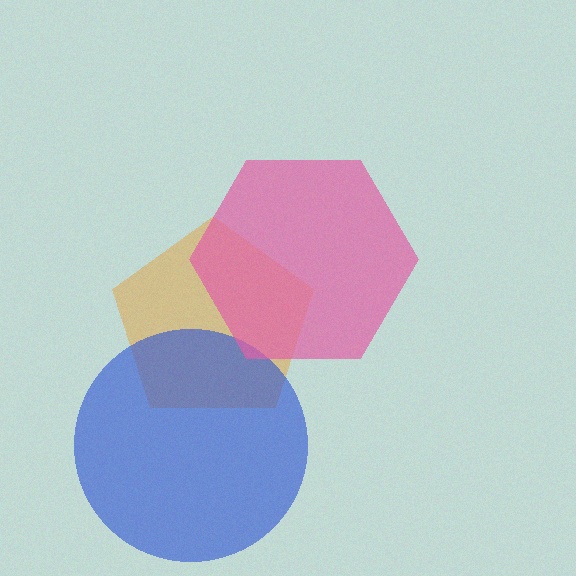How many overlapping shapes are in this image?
There are 3 overlapping shapes in the image.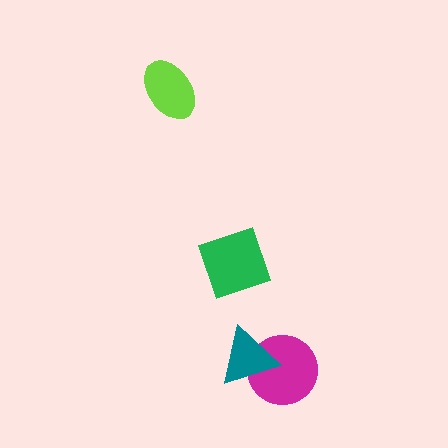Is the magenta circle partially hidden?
Yes, it is partially covered by another shape.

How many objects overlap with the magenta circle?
1 object overlaps with the magenta circle.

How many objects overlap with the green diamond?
0 objects overlap with the green diamond.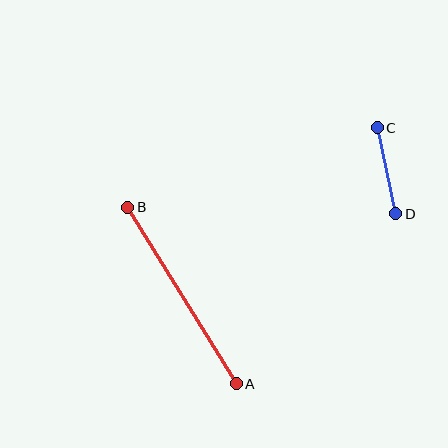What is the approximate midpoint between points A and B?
The midpoint is at approximately (182, 295) pixels.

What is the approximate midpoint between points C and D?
The midpoint is at approximately (386, 171) pixels.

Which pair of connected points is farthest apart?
Points A and B are farthest apart.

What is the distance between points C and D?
The distance is approximately 88 pixels.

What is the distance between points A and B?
The distance is approximately 207 pixels.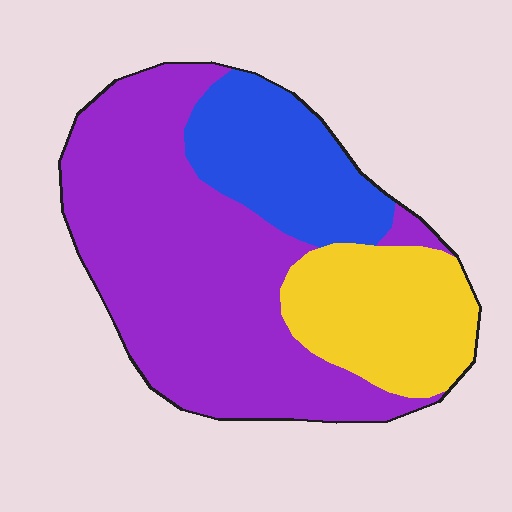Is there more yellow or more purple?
Purple.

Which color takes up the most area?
Purple, at roughly 55%.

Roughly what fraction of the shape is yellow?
Yellow covers about 20% of the shape.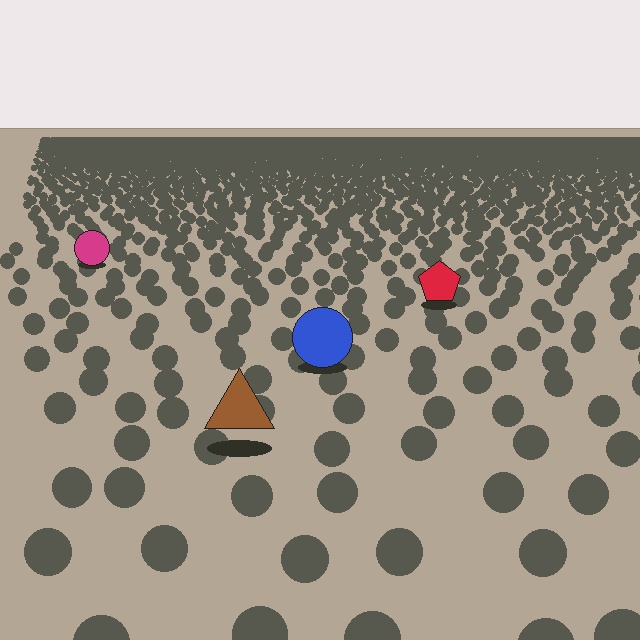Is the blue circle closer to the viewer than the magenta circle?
Yes. The blue circle is closer — you can tell from the texture gradient: the ground texture is coarser near it.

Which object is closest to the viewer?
The brown triangle is closest. The texture marks near it are larger and more spread out.